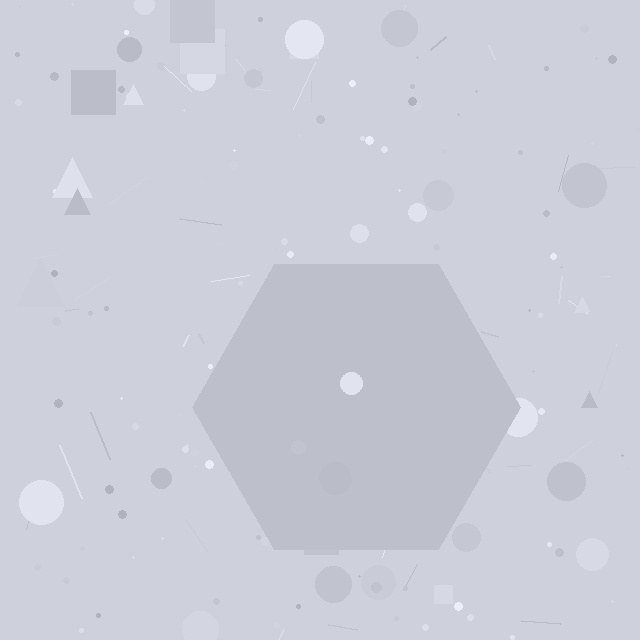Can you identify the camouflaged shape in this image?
The camouflaged shape is a hexagon.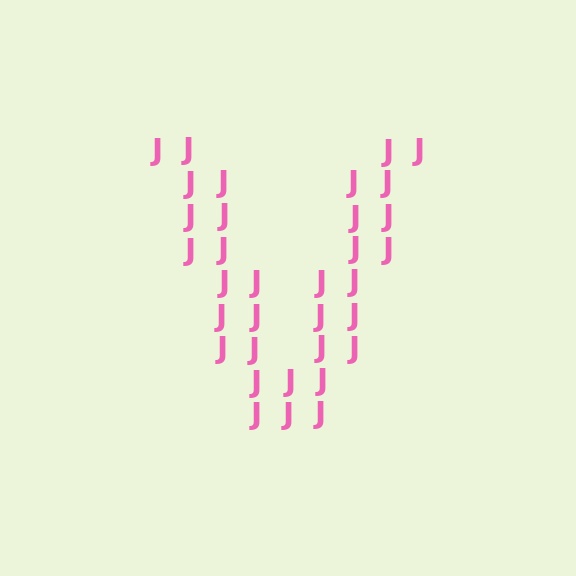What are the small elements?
The small elements are letter J's.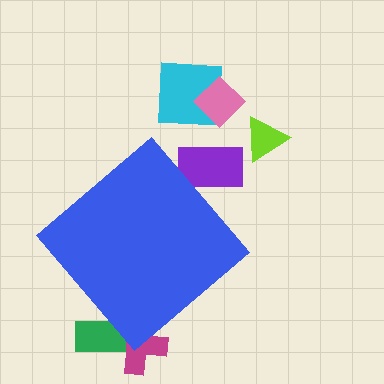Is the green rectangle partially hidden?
Yes, the green rectangle is partially hidden behind the blue diamond.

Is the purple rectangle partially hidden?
Yes, the purple rectangle is partially hidden behind the blue diamond.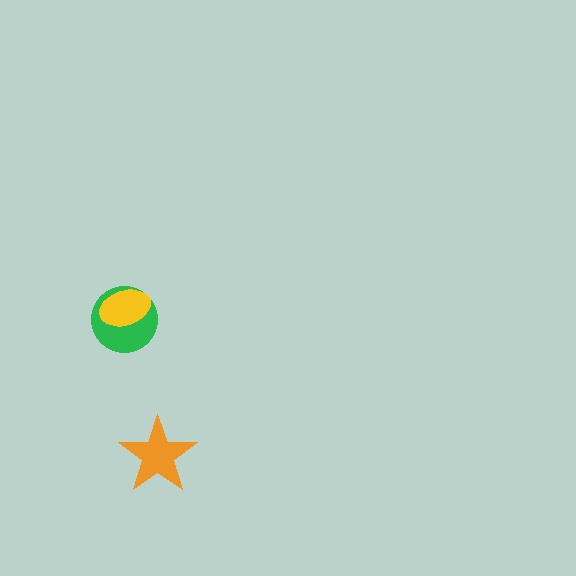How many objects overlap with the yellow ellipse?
1 object overlaps with the yellow ellipse.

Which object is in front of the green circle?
The yellow ellipse is in front of the green circle.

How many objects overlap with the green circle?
1 object overlaps with the green circle.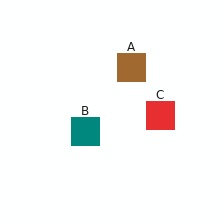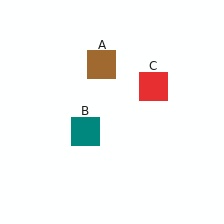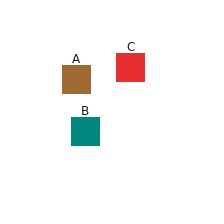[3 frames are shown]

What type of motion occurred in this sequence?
The brown square (object A), red square (object C) rotated counterclockwise around the center of the scene.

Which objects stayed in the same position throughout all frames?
Teal square (object B) remained stationary.